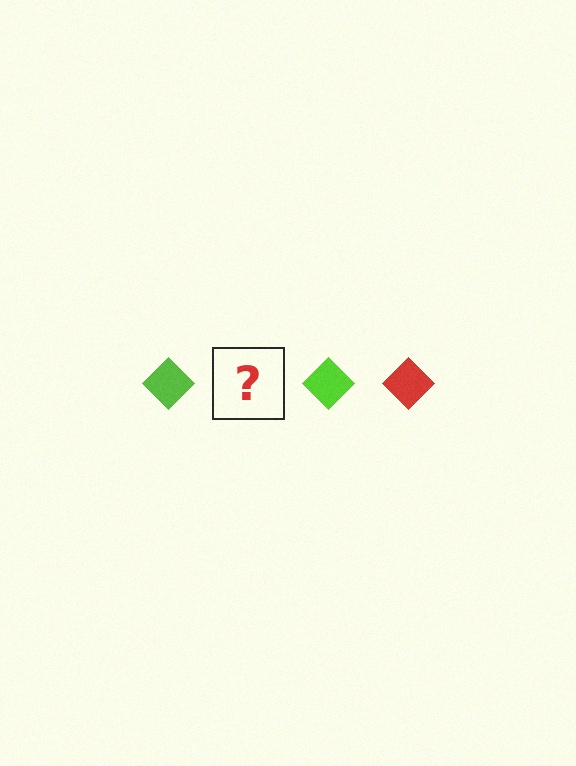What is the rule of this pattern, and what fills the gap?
The rule is that the pattern cycles through lime, red diamonds. The gap should be filled with a red diamond.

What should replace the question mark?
The question mark should be replaced with a red diamond.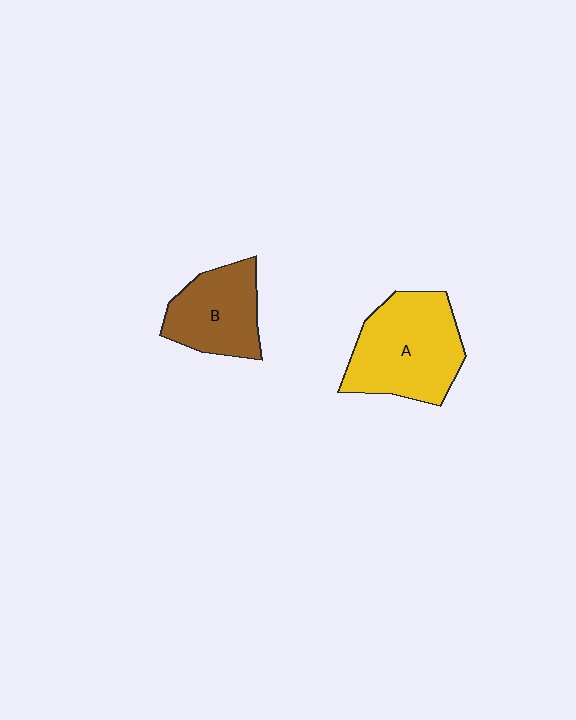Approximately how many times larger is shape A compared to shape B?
Approximately 1.4 times.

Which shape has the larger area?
Shape A (yellow).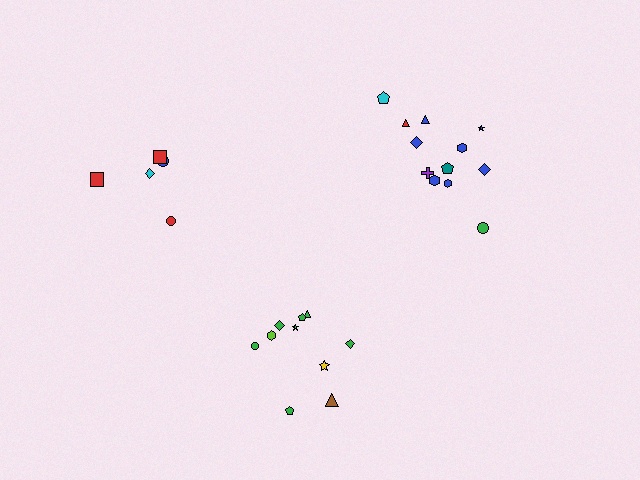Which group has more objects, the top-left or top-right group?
The top-right group.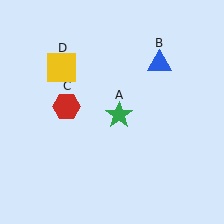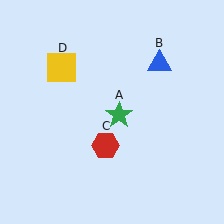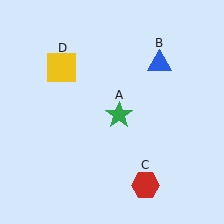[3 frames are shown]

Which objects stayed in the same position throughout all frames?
Green star (object A) and blue triangle (object B) and yellow square (object D) remained stationary.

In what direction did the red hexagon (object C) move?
The red hexagon (object C) moved down and to the right.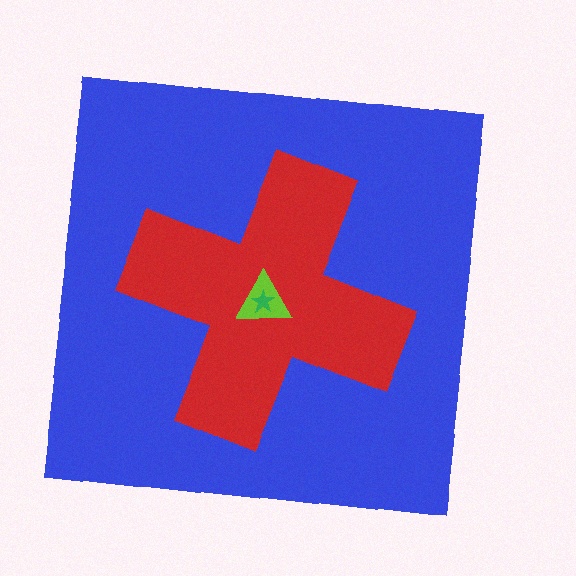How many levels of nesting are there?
4.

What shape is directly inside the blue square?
The red cross.